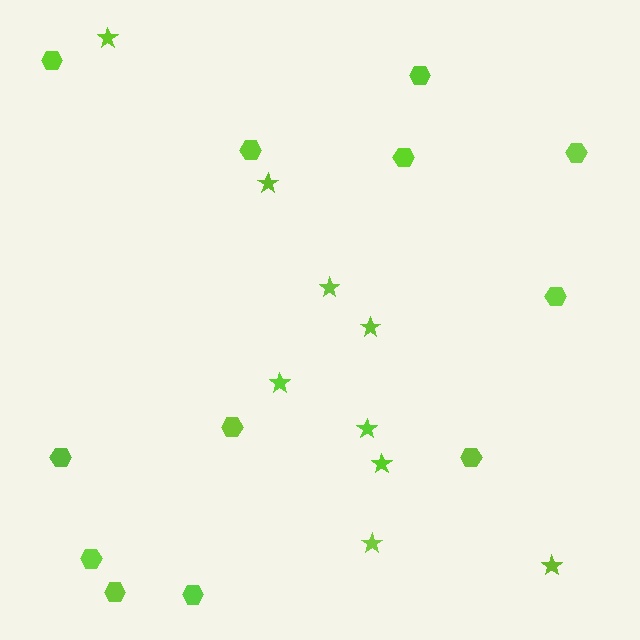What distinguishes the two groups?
There are 2 groups: one group of hexagons (12) and one group of stars (9).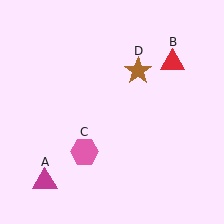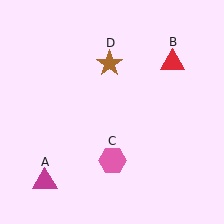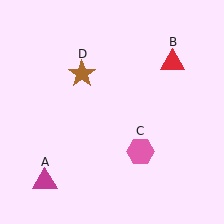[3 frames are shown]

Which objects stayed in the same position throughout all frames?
Magenta triangle (object A) and red triangle (object B) remained stationary.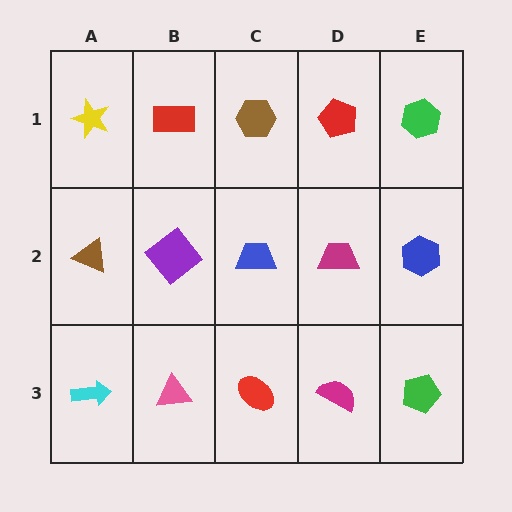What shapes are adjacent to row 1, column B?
A purple diamond (row 2, column B), a yellow star (row 1, column A), a brown hexagon (row 1, column C).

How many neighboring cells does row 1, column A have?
2.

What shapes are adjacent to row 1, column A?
A brown triangle (row 2, column A), a red rectangle (row 1, column B).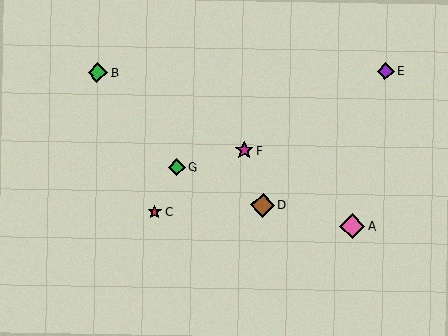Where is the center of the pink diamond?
The center of the pink diamond is at (352, 226).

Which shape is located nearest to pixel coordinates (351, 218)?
The pink diamond (labeled A) at (352, 226) is nearest to that location.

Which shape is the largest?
The pink diamond (labeled A) is the largest.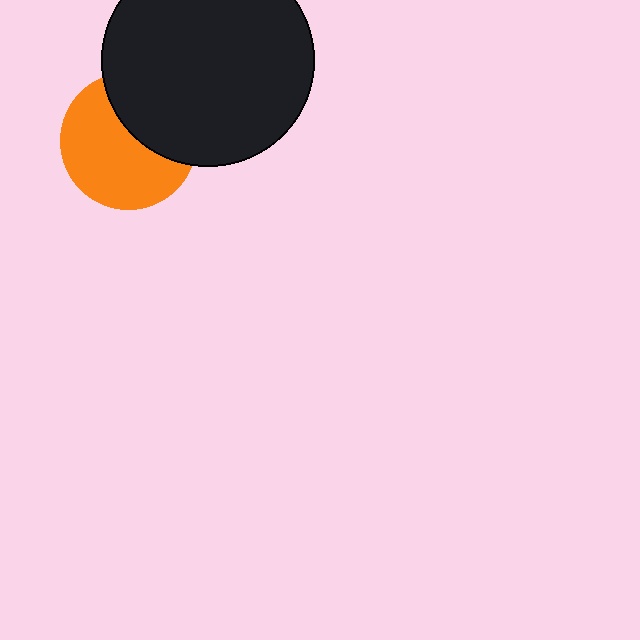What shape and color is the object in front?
The object in front is a black circle.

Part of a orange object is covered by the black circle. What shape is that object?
It is a circle.